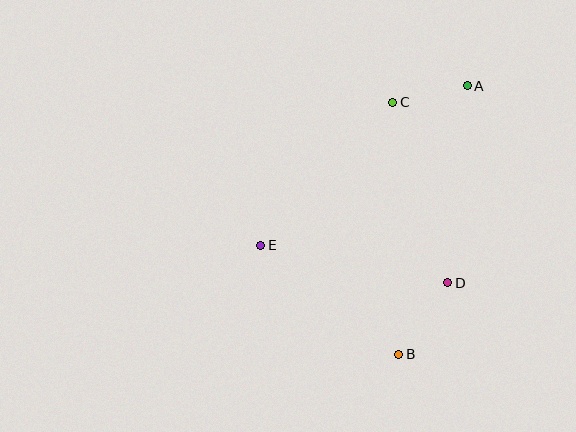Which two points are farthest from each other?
Points A and B are farthest from each other.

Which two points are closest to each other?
Points A and C are closest to each other.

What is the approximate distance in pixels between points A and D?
The distance between A and D is approximately 198 pixels.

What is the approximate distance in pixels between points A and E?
The distance between A and E is approximately 261 pixels.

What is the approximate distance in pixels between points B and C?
The distance between B and C is approximately 252 pixels.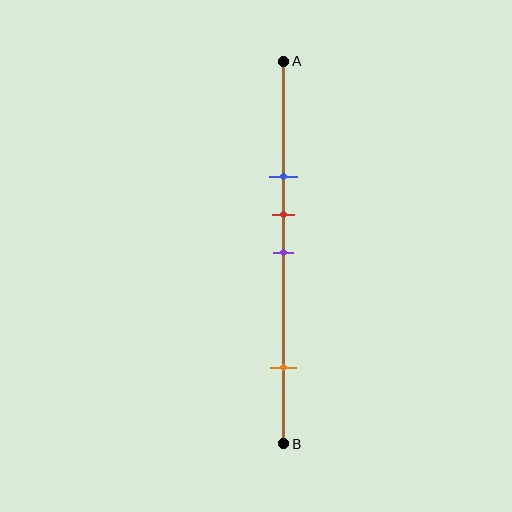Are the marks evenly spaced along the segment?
No, the marks are not evenly spaced.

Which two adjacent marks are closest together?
The red and purple marks are the closest adjacent pair.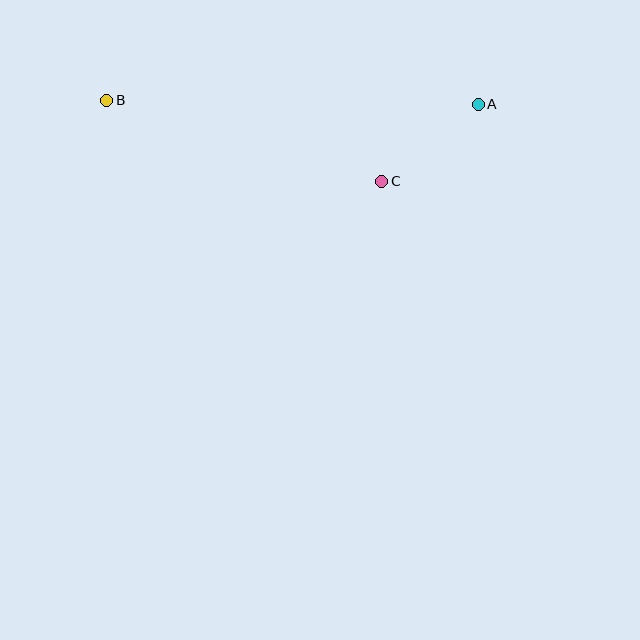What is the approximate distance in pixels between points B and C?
The distance between B and C is approximately 287 pixels.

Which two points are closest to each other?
Points A and C are closest to each other.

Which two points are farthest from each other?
Points A and B are farthest from each other.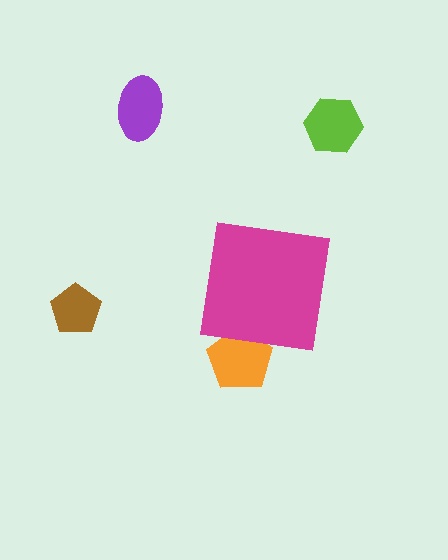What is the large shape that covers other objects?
A magenta square.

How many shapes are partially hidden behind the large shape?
1 shape is partially hidden.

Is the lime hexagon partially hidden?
No, the lime hexagon is fully visible.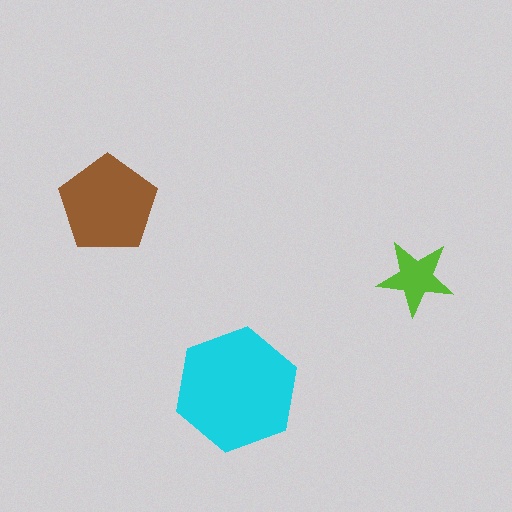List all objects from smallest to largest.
The lime star, the brown pentagon, the cyan hexagon.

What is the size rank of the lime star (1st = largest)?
3rd.